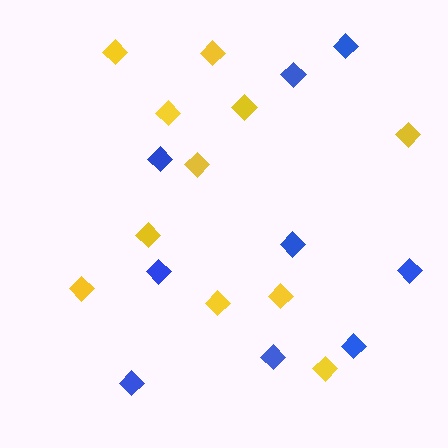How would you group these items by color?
There are 2 groups: one group of yellow diamonds (11) and one group of blue diamonds (9).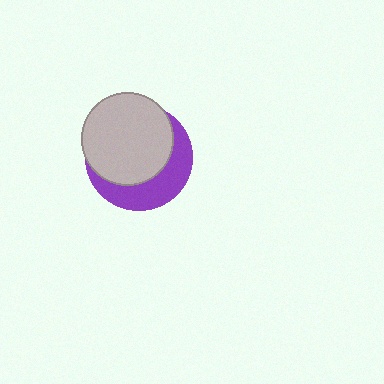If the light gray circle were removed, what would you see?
You would see the complete purple circle.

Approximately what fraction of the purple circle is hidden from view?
Roughly 62% of the purple circle is hidden behind the light gray circle.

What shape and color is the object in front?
The object in front is a light gray circle.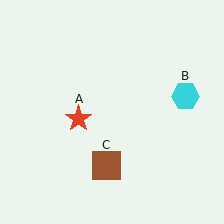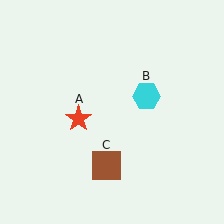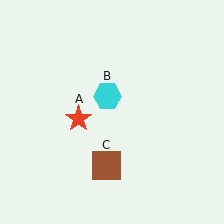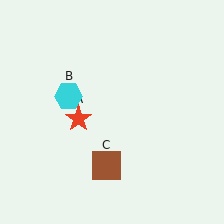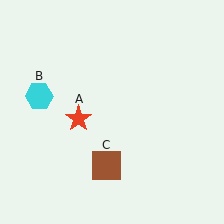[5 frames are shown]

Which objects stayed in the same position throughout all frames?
Red star (object A) and brown square (object C) remained stationary.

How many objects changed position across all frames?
1 object changed position: cyan hexagon (object B).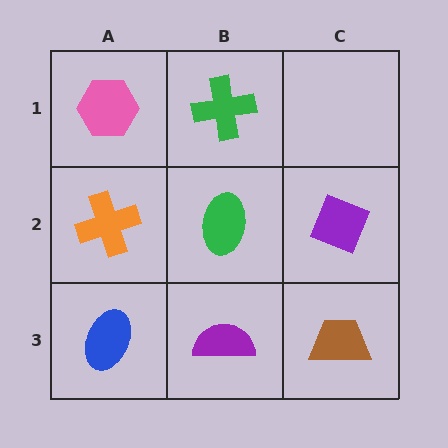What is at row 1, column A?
A pink hexagon.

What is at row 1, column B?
A green cross.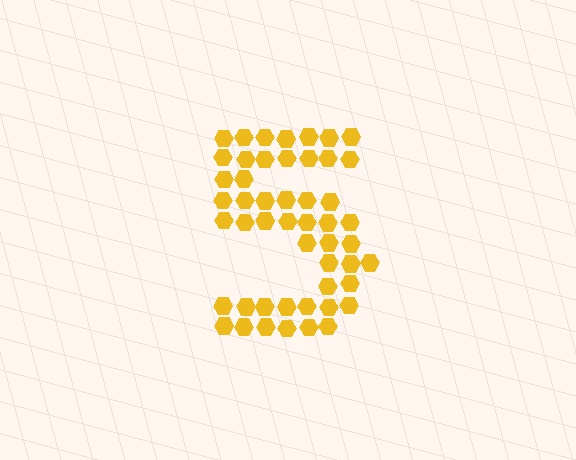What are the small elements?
The small elements are hexagons.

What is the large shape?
The large shape is the digit 5.